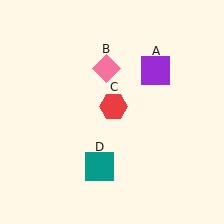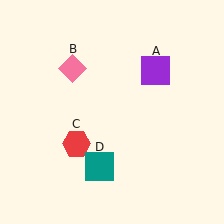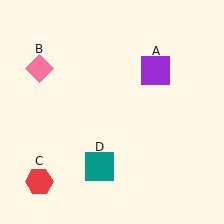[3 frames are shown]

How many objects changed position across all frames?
2 objects changed position: pink diamond (object B), red hexagon (object C).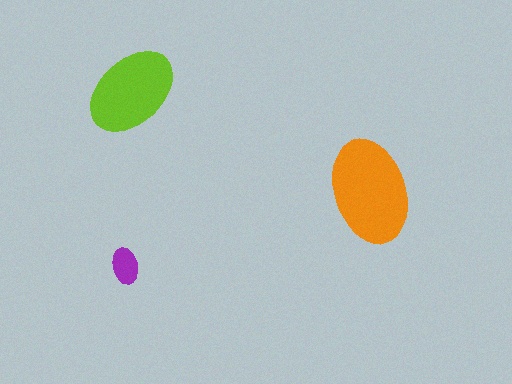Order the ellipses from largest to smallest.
the orange one, the lime one, the purple one.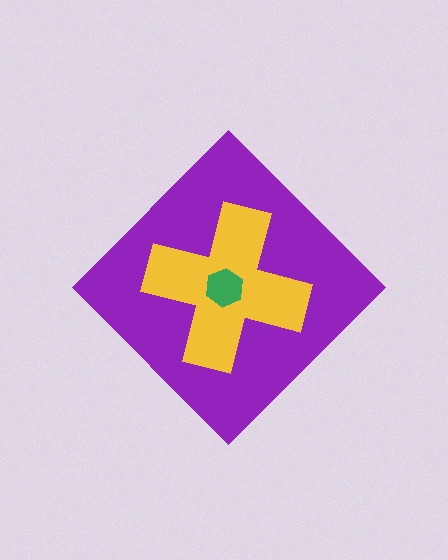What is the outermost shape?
The purple diamond.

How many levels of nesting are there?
3.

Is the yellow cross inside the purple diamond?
Yes.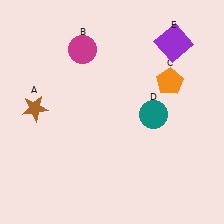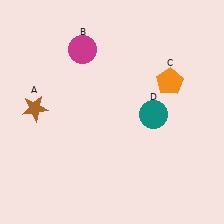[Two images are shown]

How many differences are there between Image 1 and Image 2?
There is 1 difference between the two images.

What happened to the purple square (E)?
The purple square (E) was removed in Image 2. It was in the top-right area of Image 1.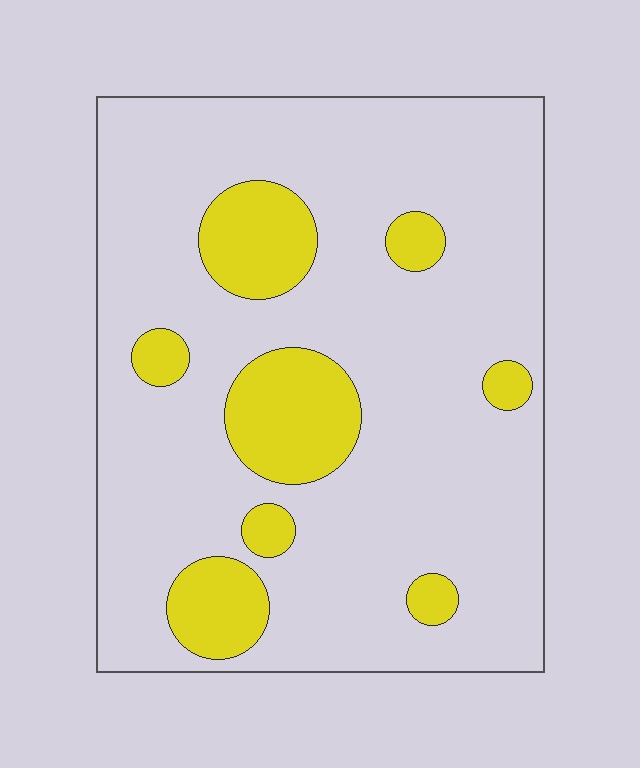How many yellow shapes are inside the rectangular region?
8.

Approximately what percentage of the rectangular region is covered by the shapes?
Approximately 20%.